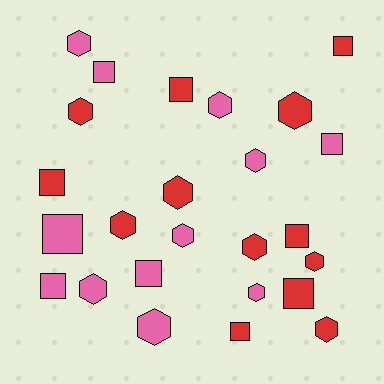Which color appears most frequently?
Red, with 13 objects.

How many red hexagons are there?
There are 7 red hexagons.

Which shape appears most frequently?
Hexagon, with 14 objects.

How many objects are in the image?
There are 25 objects.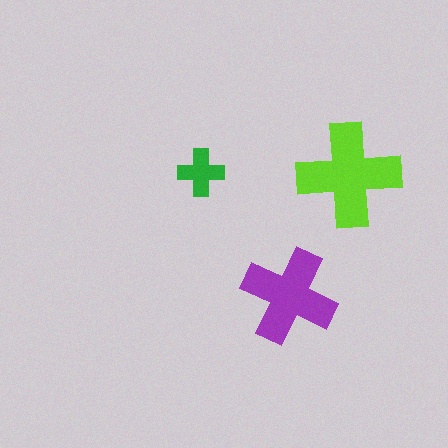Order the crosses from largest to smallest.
the lime one, the purple one, the green one.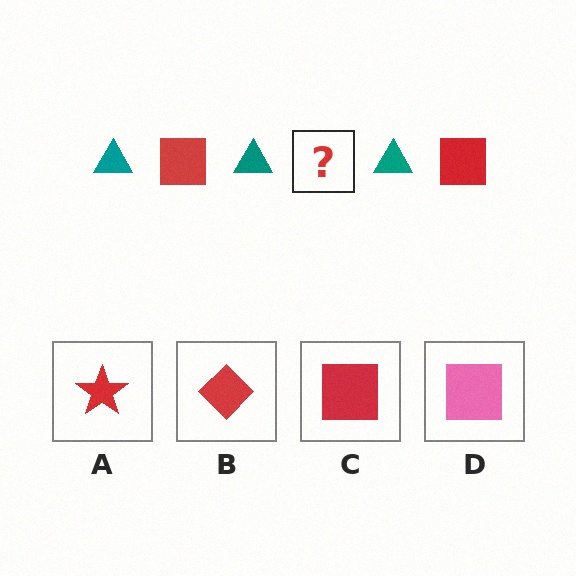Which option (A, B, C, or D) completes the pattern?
C.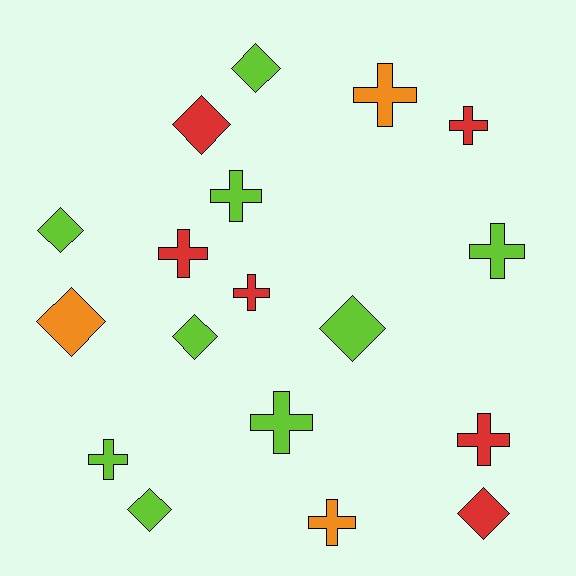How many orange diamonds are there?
There is 1 orange diamond.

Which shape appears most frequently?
Cross, with 10 objects.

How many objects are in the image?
There are 18 objects.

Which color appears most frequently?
Lime, with 9 objects.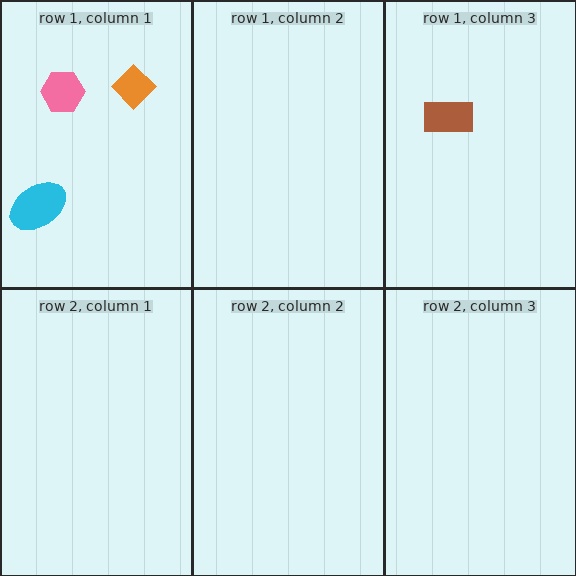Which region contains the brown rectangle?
The row 1, column 3 region.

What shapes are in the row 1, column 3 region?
The brown rectangle.